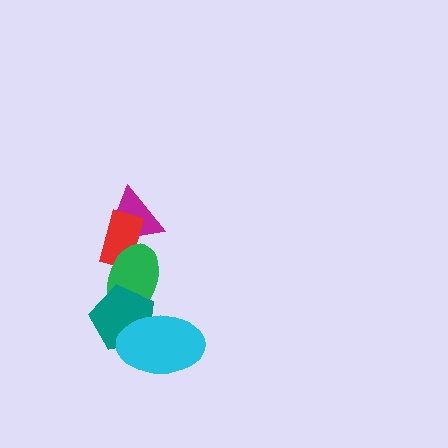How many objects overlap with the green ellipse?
4 objects overlap with the green ellipse.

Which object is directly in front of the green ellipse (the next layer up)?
The teal pentagon is directly in front of the green ellipse.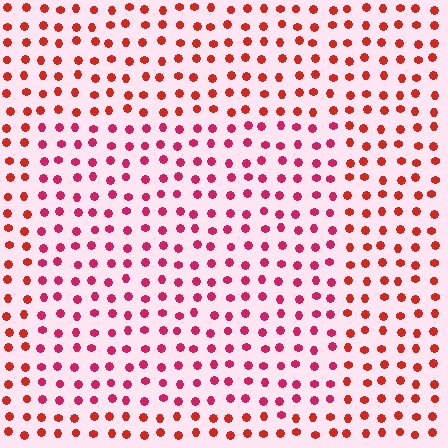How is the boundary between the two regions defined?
The boundary is defined purely by a slight shift in hue (about 26 degrees). Spacing, size, and orientation are identical on both sides.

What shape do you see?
I see a rectangle.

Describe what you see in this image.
The image is filled with small red elements in a uniform arrangement. A rectangle-shaped region is visible where the elements are tinted to a slightly different hue, forming a subtle color boundary.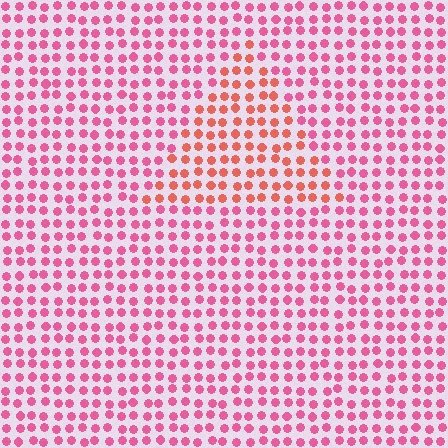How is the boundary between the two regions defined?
The boundary is defined purely by a slight shift in hue (about 32 degrees). Spacing, size, and orientation are identical on both sides.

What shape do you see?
I see a triangle.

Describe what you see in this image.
The image is filled with small pink elements in a uniform arrangement. A triangle-shaped region is visible where the elements are tinted to a slightly different hue, forming a subtle color boundary.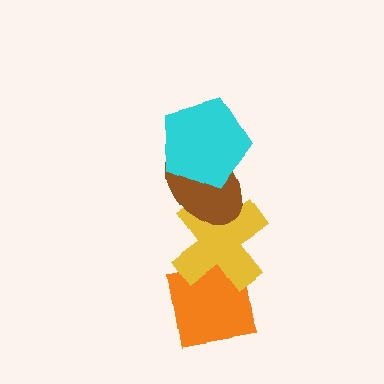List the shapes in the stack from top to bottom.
From top to bottom: the cyan pentagon, the brown ellipse, the yellow cross, the orange square.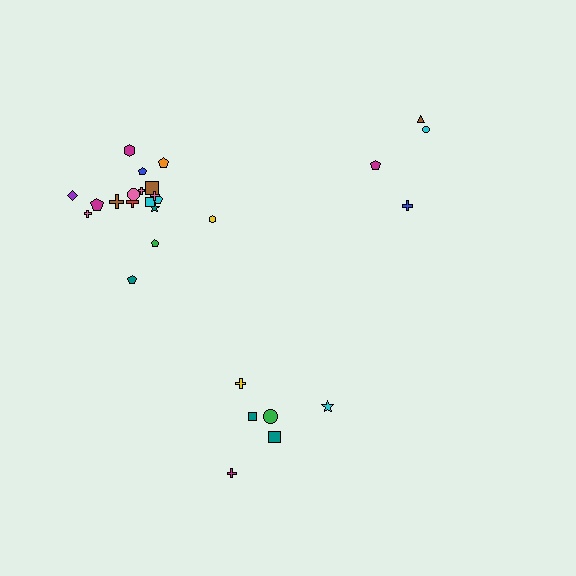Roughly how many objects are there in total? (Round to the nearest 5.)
Roughly 30 objects in total.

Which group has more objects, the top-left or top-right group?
The top-left group.